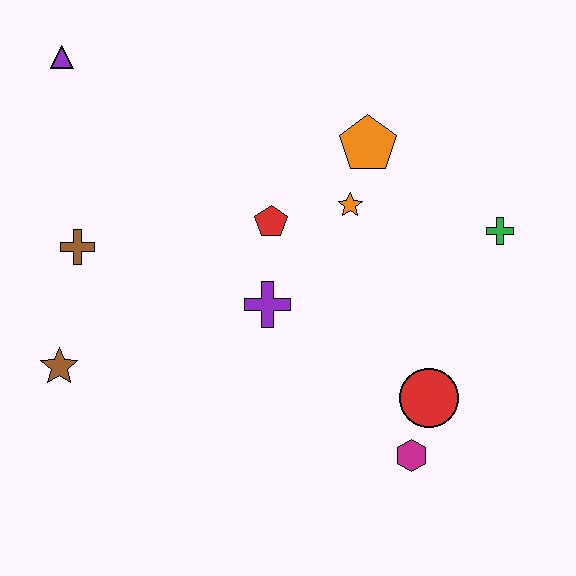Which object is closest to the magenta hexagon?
The red circle is closest to the magenta hexagon.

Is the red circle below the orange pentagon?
Yes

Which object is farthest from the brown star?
The green cross is farthest from the brown star.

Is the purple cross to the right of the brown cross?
Yes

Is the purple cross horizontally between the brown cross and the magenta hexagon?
Yes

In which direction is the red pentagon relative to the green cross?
The red pentagon is to the left of the green cross.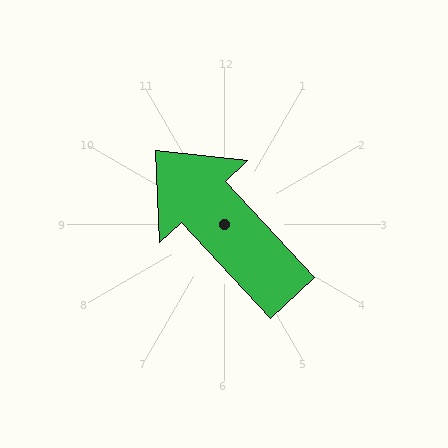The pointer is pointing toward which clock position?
Roughly 11 o'clock.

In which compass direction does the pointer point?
Northwest.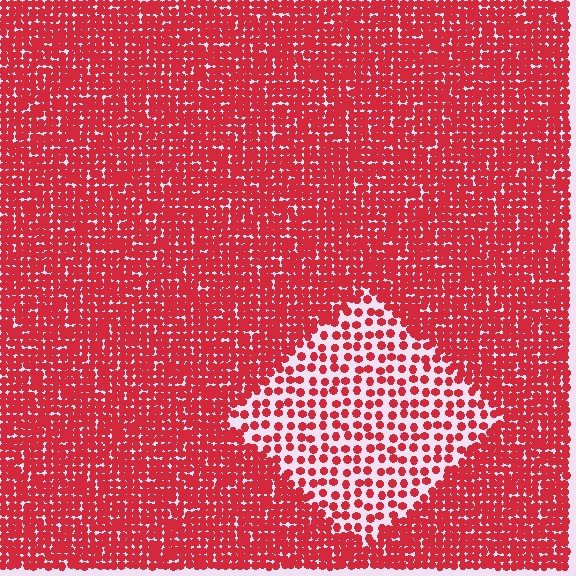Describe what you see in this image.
The image contains small red elements arranged at two different densities. A diamond-shaped region is visible where the elements are less densely packed than the surrounding area.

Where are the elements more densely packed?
The elements are more densely packed outside the diamond boundary.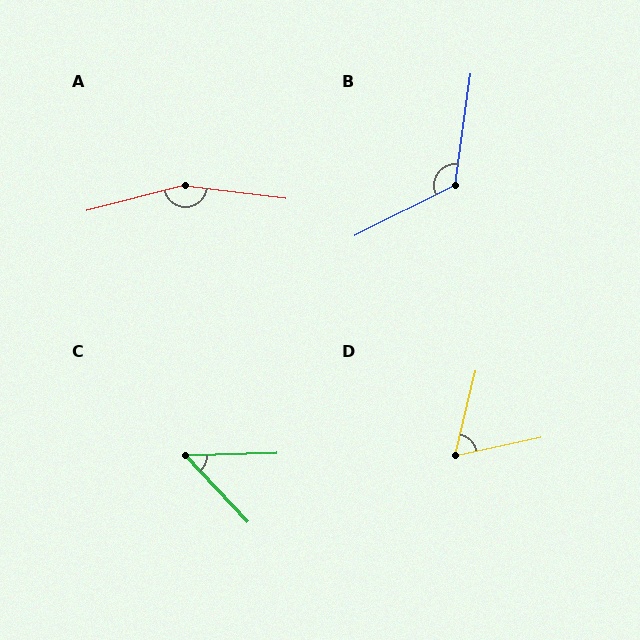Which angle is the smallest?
C, at approximately 49 degrees.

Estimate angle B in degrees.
Approximately 124 degrees.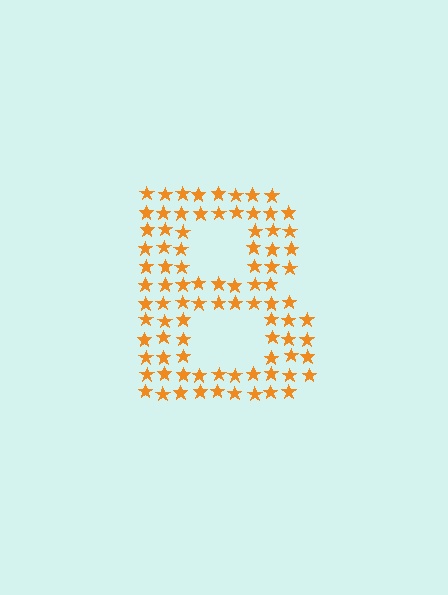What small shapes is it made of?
It is made of small stars.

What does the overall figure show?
The overall figure shows the letter B.